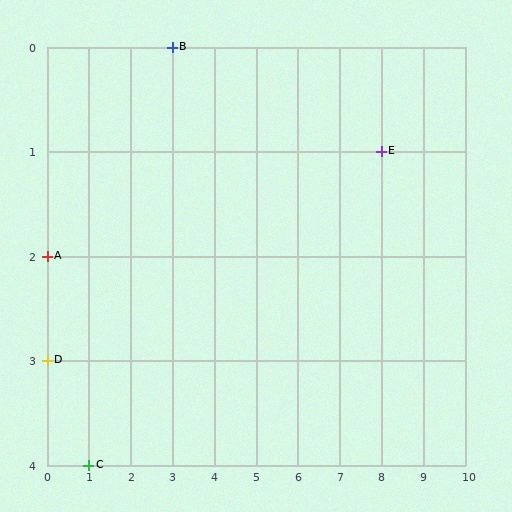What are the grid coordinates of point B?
Point B is at grid coordinates (3, 0).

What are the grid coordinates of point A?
Point A is at grid coordinates (0, 2).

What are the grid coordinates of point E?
Point E is at grid coordinates (8, 1).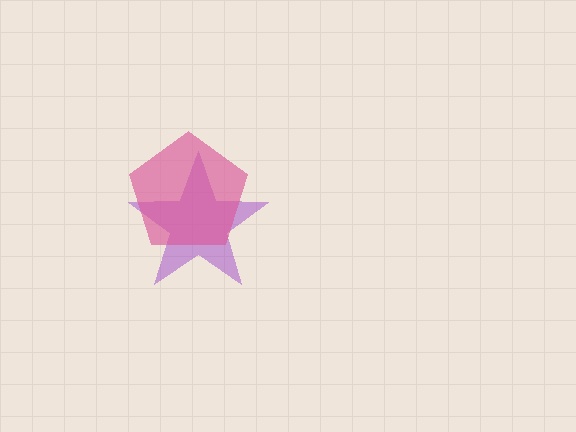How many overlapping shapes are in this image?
There are 2 overlapping shapes in the image.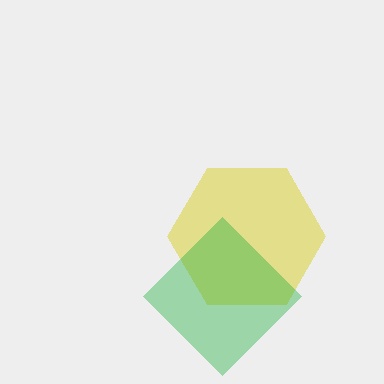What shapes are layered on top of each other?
The layered shapes are: a yellow hexagon, a green diamond.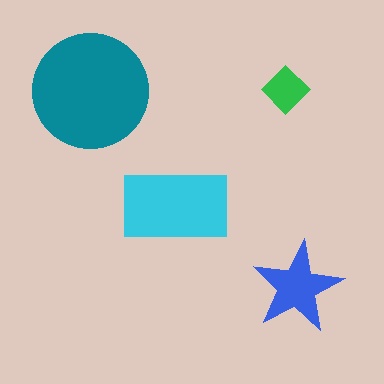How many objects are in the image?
There are 4 objects in the image.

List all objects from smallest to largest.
The green diamond, the blue star, the cyan rectangle, the teal circle.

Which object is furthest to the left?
The teal circle is leftmost.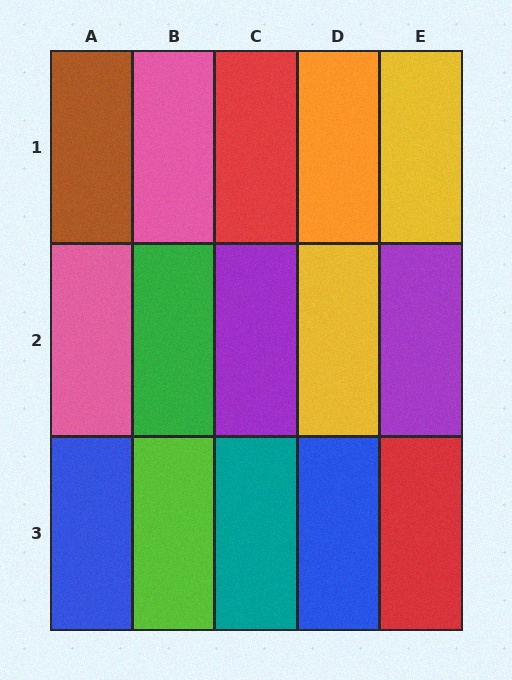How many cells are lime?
1 cell is lime.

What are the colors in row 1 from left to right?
Brown, pink, red, orange, yellow.